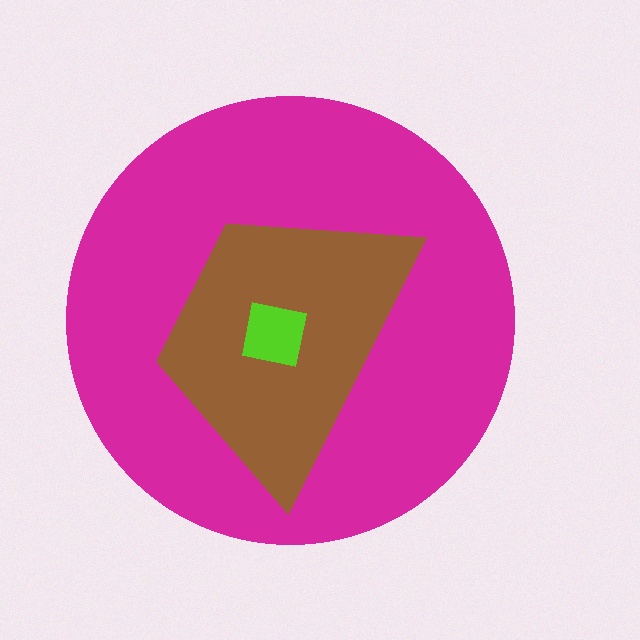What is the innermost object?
The lime square.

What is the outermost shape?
The magenta circle.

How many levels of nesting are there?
3.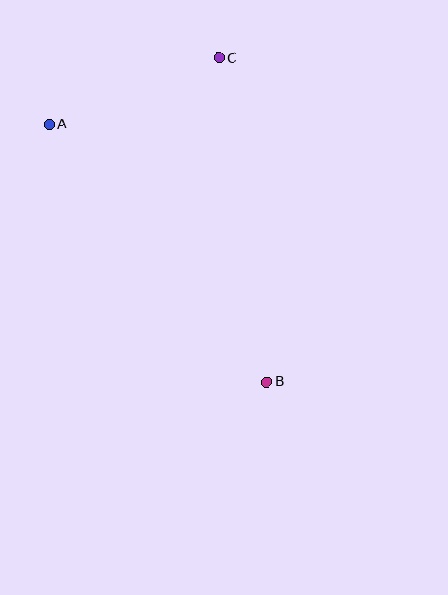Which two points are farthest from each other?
Points A and B are farthest from each other.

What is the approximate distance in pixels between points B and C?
The distance between B and C is approximately 328 pixels.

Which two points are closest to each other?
Points A and C are closest to each other.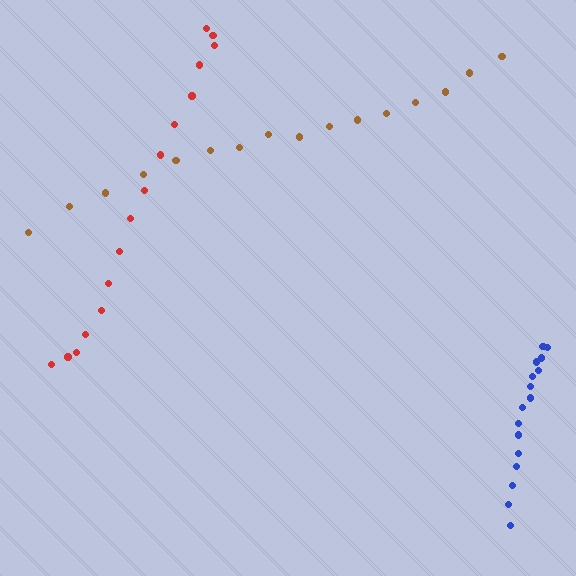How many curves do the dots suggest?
There are 3 distinct paths.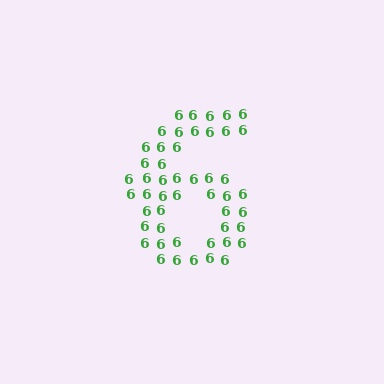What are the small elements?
The small elements are digit 6's.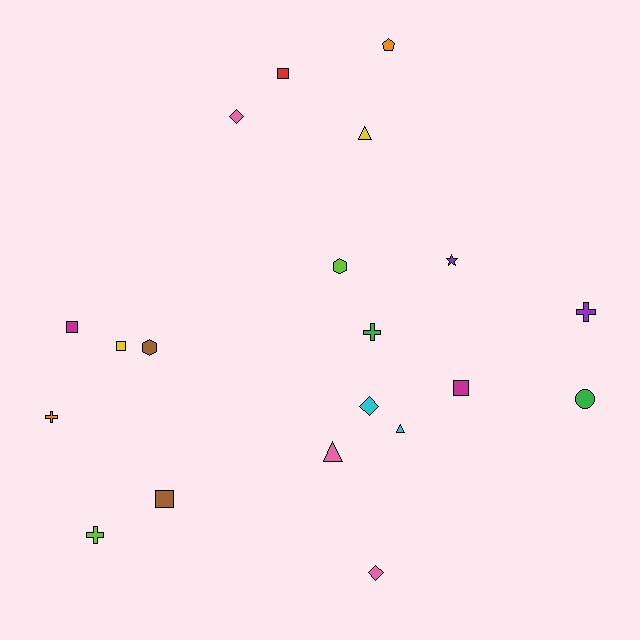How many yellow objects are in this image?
There are 2 yellow objects.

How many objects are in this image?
There are 20 objects.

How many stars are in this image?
There is 1 star.